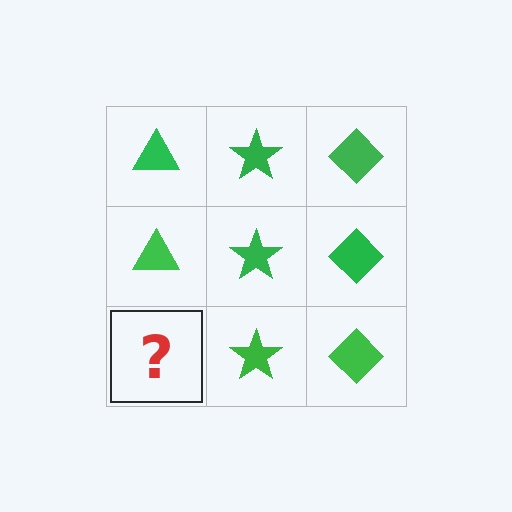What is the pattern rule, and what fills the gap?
The rule is that each column has a consistent shape. The gap should be filled with a green triangle.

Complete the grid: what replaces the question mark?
The question mark should be replaced with a green triangle.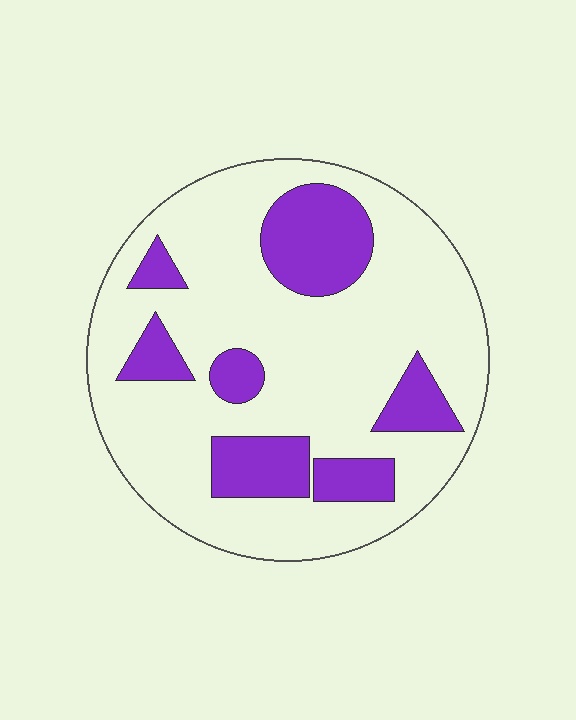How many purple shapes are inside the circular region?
7.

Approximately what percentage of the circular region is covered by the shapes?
Approximately 25%.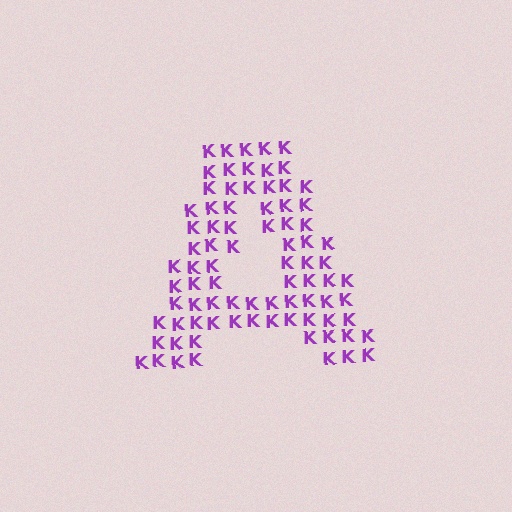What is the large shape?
The large shape is the letter A.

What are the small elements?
The small elements are letter K's.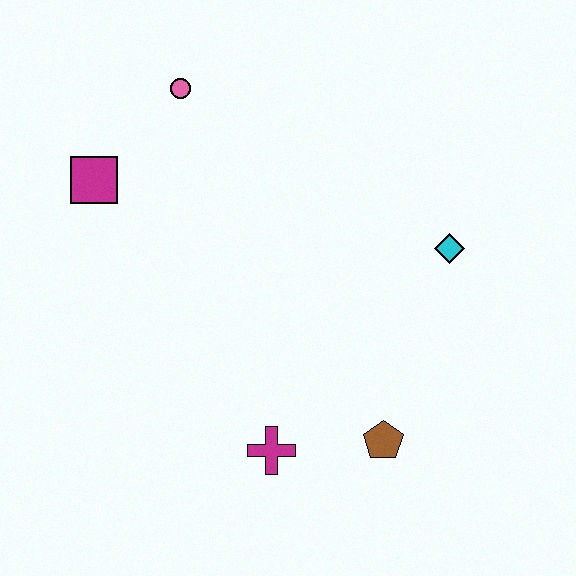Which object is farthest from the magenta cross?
The pink circle is farthest from the magenta cross.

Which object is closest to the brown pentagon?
The magenta cross is closest to the brown pentagon.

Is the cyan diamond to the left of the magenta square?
No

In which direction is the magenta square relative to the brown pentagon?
The magenta square is to the left of the brown pentagon.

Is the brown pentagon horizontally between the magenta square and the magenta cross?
No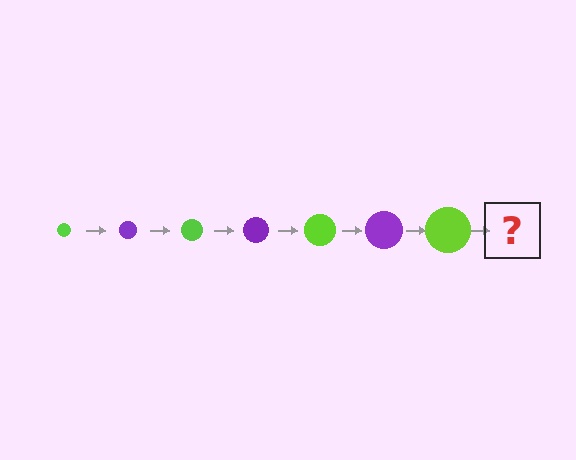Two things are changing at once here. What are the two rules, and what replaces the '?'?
The two rules are that the circle grows larger each step and the color cycles through lime and purple. The '?' should be a purple circle, larger than the previous one.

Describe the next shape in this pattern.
It should be a purple circle, larger than the previous one.